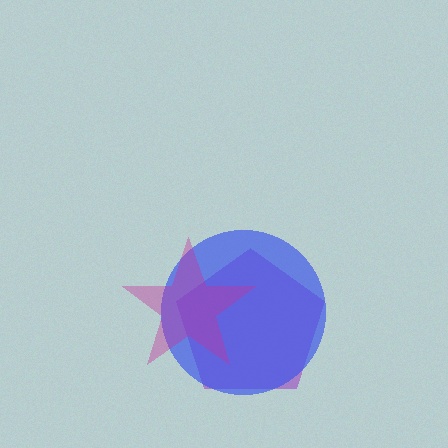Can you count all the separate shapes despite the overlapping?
Yes, there are 3 separate shapes.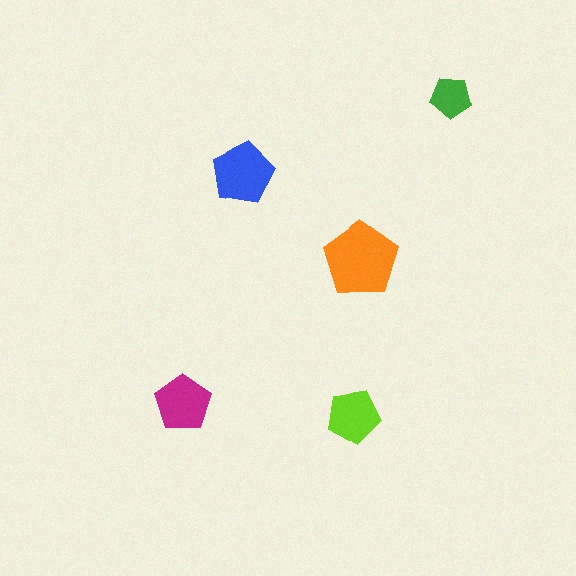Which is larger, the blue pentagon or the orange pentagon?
The orange one.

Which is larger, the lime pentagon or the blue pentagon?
The blue one.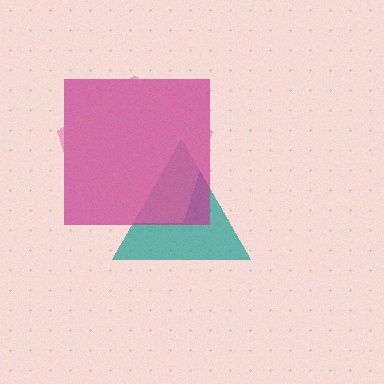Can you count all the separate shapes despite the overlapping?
Yes, there are 3 separate shapes.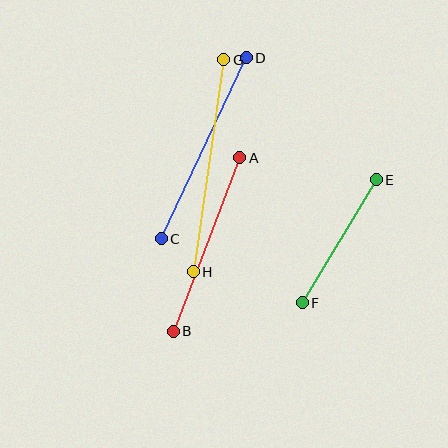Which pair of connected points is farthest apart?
Points G and H are farthest apart.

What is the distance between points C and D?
The distance is approximately 200 pixels.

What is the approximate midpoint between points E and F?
The midpoint is at approximately (339, 241) pixels.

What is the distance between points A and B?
The distance is approximately 186 pixels.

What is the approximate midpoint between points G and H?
The midpoint is at approximately (209, 166) pixels.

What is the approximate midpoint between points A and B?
The midpoint is at approximately (206, 244) pixels.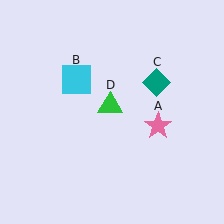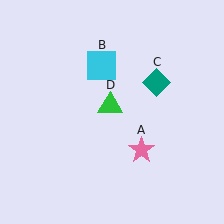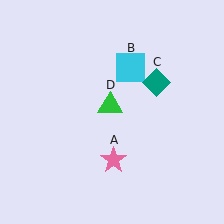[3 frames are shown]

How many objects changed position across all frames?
2 objects changed position: pink star (object A), cyan square (object B).